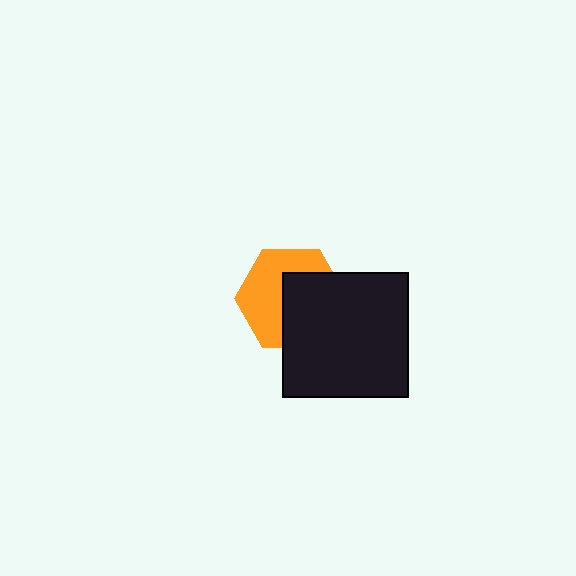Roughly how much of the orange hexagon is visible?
About half of it is visible (roughly 51%).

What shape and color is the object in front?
The object in front is a black square.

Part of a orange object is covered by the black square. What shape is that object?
It is a hexagon.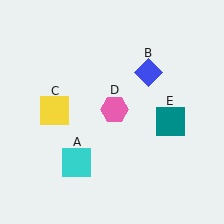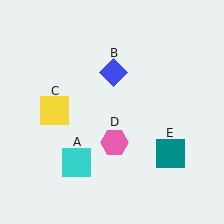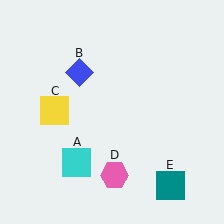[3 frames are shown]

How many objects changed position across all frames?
3 objects changed position: blue diamond (object B), pink hexagon (object D), teal square (object E).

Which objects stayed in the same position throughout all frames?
Cyan square (object A) and yellow square (object C) remained stationary.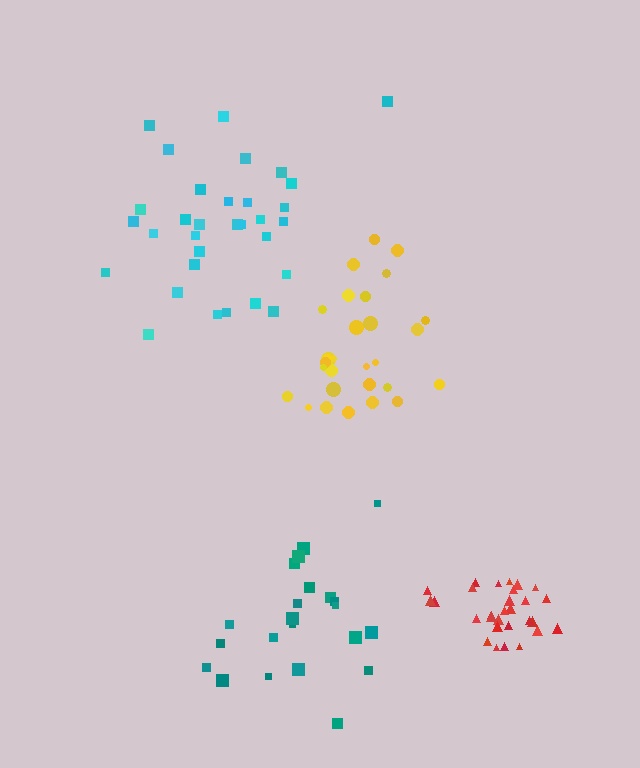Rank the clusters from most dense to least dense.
red, yellow, cyan, teal.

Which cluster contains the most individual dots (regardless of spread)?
Cyan (32).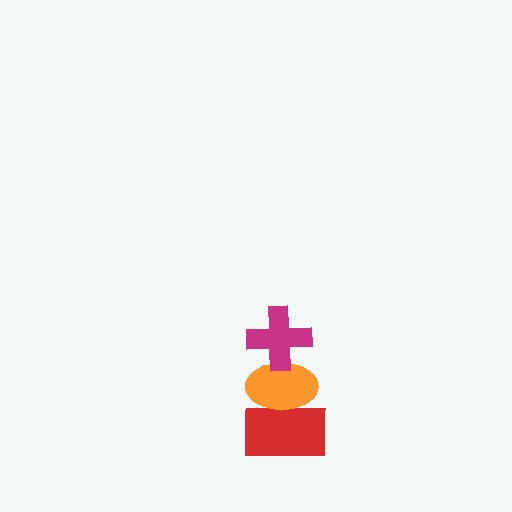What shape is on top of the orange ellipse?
The magenta cross is on top of the orange ellipse.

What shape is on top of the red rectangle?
The orange ellipse is on top of the red rectangle.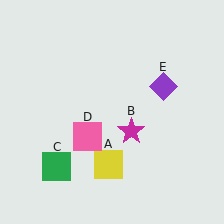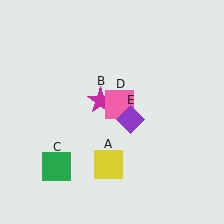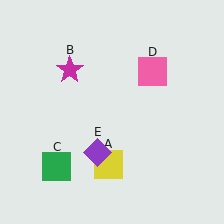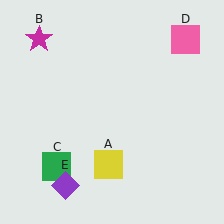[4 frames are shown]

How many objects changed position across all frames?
3 objects changed position: magenta star (object B), pink square (object D), purple diamond (object E).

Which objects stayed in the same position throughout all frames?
Yellow square (object A) and green square (object C) remained stationary.